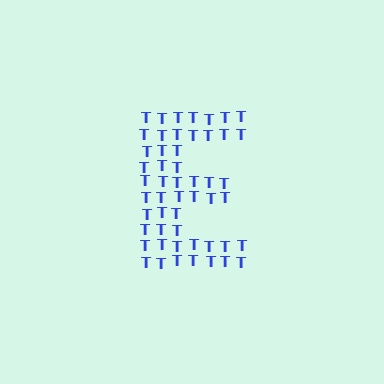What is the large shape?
The large shape is the letter E.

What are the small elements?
The small elements are letter T's.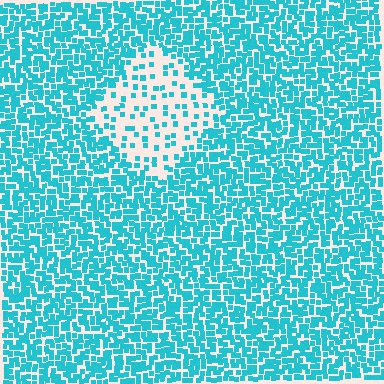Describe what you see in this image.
The image contains small cyan elements arranged at two different densities. A diamond-shaped region is visible where the elements are less densely packed than the surrounding area.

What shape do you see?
I see a diamond.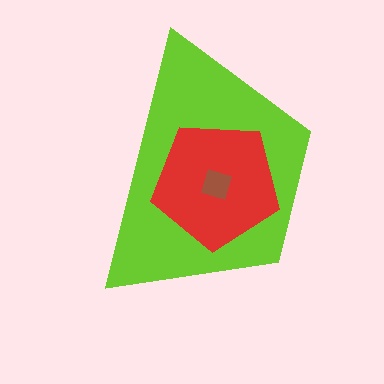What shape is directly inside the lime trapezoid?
The red pentagon.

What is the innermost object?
The brown diamond.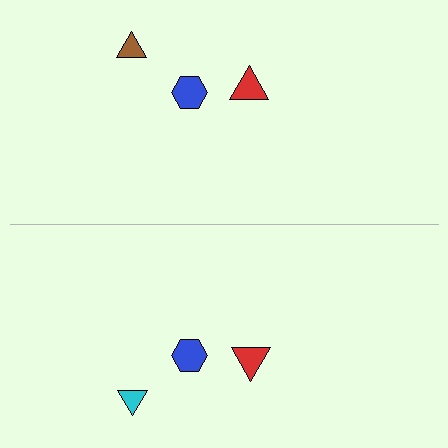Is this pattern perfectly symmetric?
No, the pattern is not perfectly symmetric. The cyan triangle on the bottom side breaks the symmetry — its mirror counterpart is brown.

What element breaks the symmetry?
The cyan triangle on the bottom side breaks the symmetry — its mirror counterpart is brown.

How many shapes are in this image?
There are 6 shapes in this image.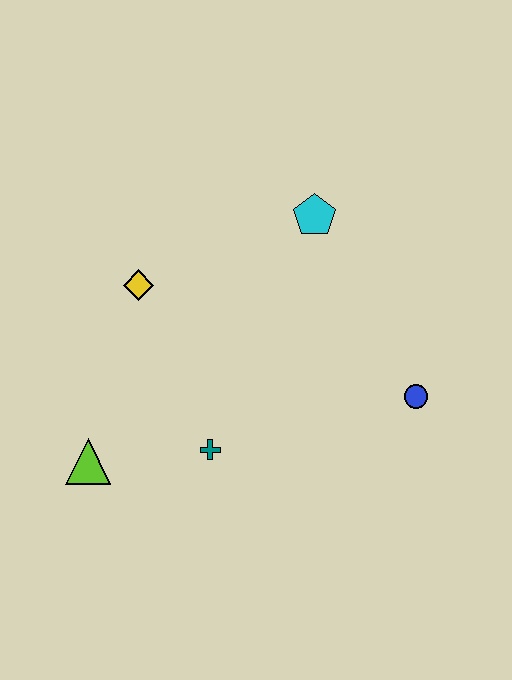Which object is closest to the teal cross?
The lime triangle is closest to the teal cross.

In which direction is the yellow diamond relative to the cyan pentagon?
The yellow diamond is to the left of the cyan pentagon.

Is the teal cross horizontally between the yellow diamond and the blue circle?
Yes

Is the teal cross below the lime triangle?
No